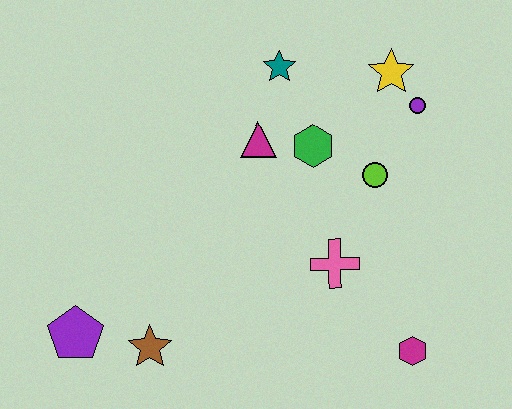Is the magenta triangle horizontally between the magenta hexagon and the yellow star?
No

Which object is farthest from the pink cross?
The purple pentagon is farthest from the pink cross.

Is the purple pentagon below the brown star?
No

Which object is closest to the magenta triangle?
The green hexagon is closest to the magenta triangle.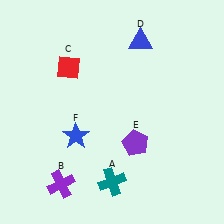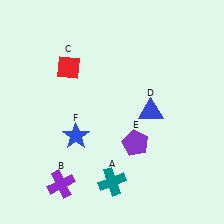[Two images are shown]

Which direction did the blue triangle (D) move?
The blue triangle (D) moved down.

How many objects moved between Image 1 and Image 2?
1 object moved between the two images.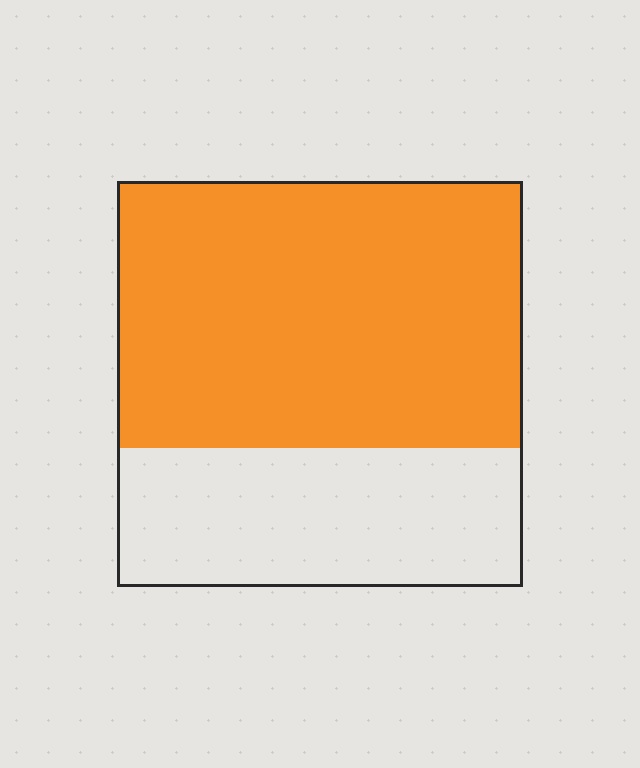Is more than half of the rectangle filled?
Yes.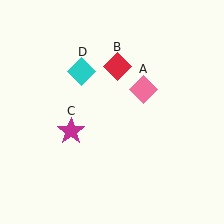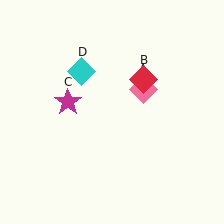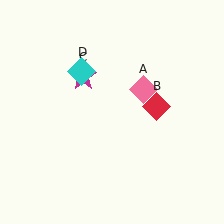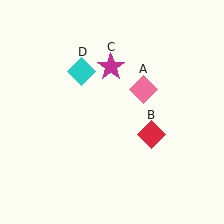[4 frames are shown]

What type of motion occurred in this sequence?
The red diamond (object B), magenta star (object C) rotated clockwise around the center of the scene.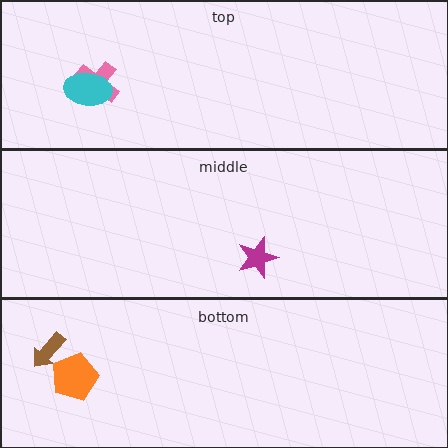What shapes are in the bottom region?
The brown arrow, the orange pentagon.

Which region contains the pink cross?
The top region.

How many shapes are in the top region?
2.